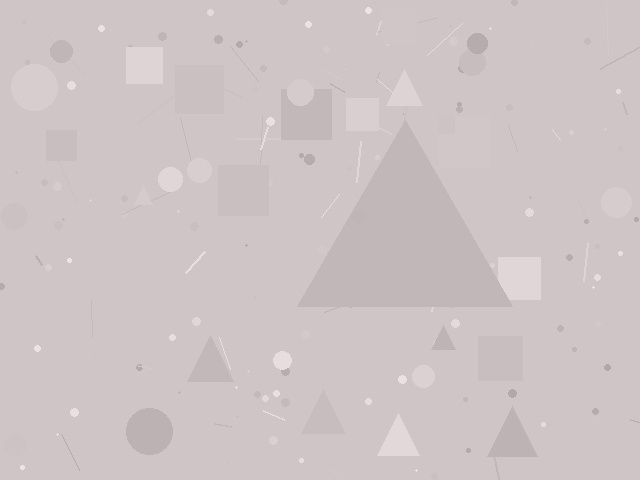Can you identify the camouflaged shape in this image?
The camouflaged shape is a triangle.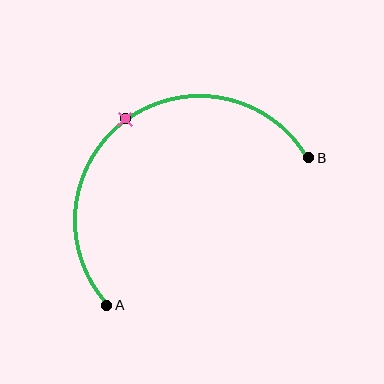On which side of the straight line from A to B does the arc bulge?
The arc bulges above and to the left of the straight line connecting A and B.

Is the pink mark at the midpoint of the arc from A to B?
Yes. The pink mark lies on the arc at equal arc-length from both A and B — it is the arc midpoint.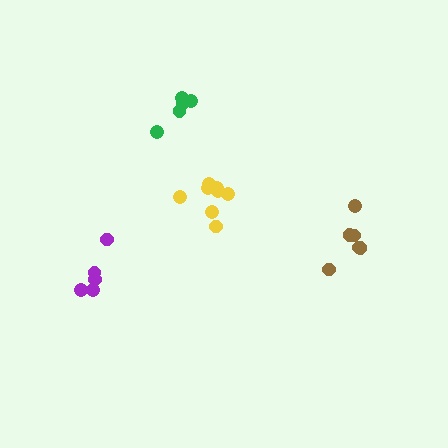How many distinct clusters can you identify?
There are 4 distinct clusters.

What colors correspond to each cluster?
The clusters are colored: yellow, green, purple, brown.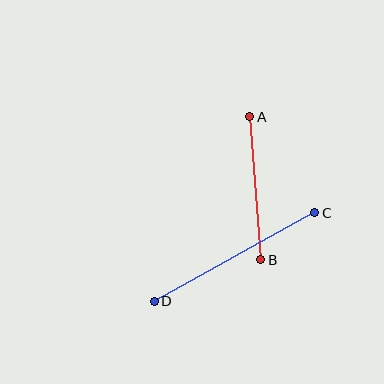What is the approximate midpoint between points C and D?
The midpoint is at approximately (234, 257) pixels.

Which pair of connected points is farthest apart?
Points C and D are farthest apart.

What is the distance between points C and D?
The distance is approximately 183 pixels.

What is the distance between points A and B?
The distance is approximately 143 pixels.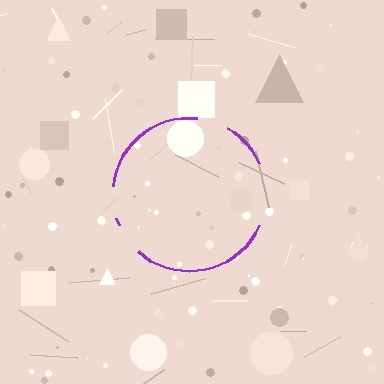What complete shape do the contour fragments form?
The contour fragments form a circle.